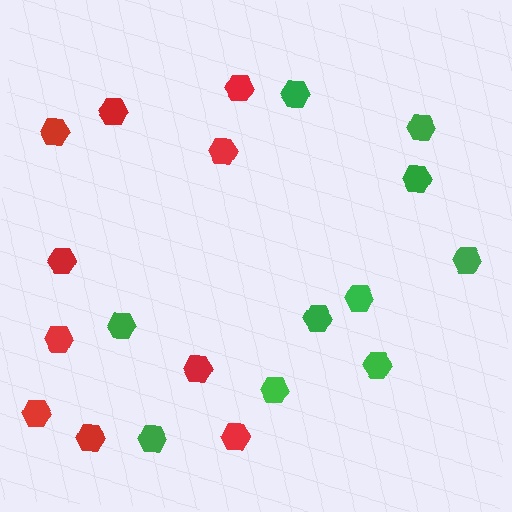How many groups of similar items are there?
There are 2 groups: one group of green hexagons (10) and one group of red hexagons (10).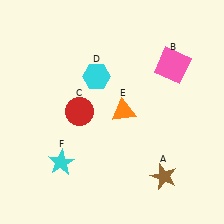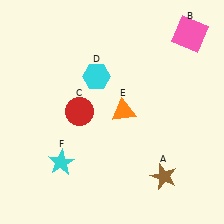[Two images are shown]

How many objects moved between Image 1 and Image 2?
1 object moved between the two images.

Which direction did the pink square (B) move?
The pink square (B) moved up.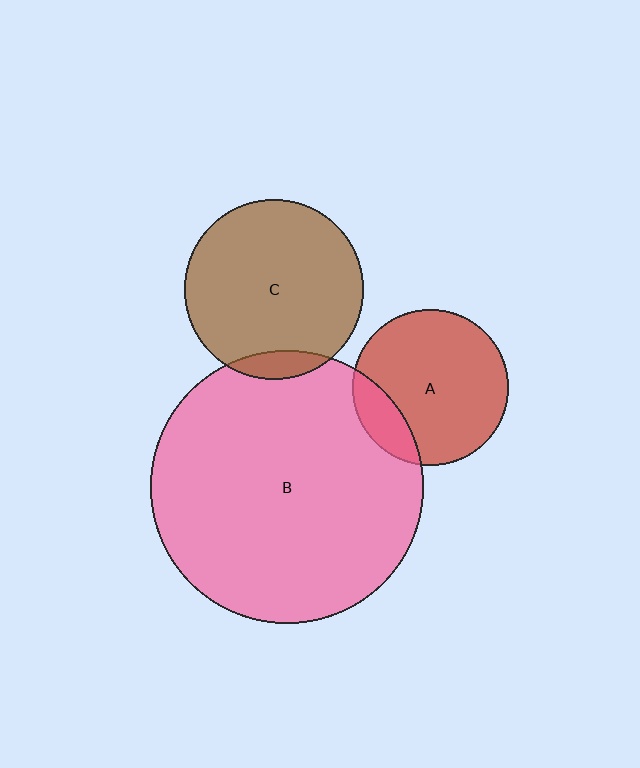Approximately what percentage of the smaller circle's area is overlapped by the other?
Approximately 15%.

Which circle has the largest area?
Circle B (pink).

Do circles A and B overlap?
Yes.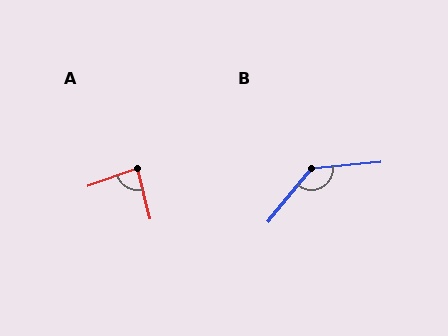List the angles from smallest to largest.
A (85°), B (135°).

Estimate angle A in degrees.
Approximately 85 degrees.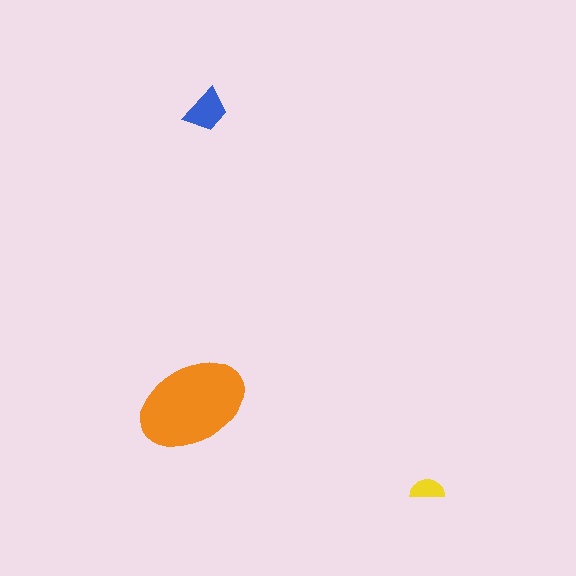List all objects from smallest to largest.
The yellow semicircle, the blue trapezoid, the orange ellipse.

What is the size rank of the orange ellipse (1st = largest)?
1st.